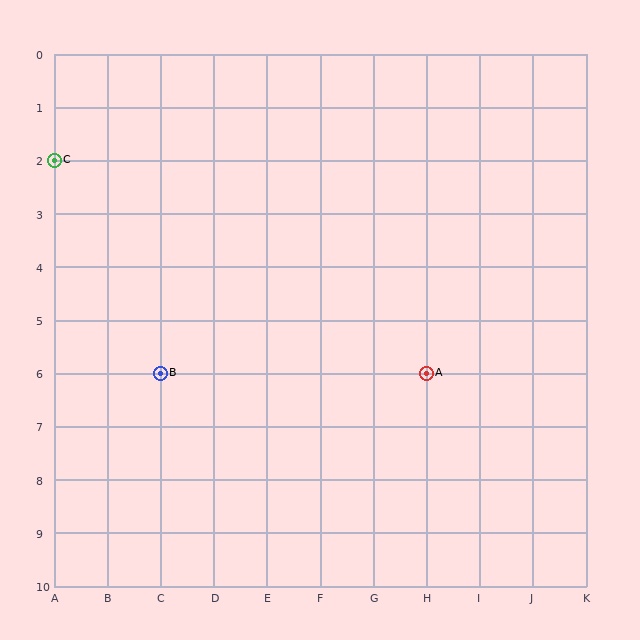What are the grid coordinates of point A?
Point A is at grid coordinates (H, 6).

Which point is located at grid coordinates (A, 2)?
Point C is at (A, 2).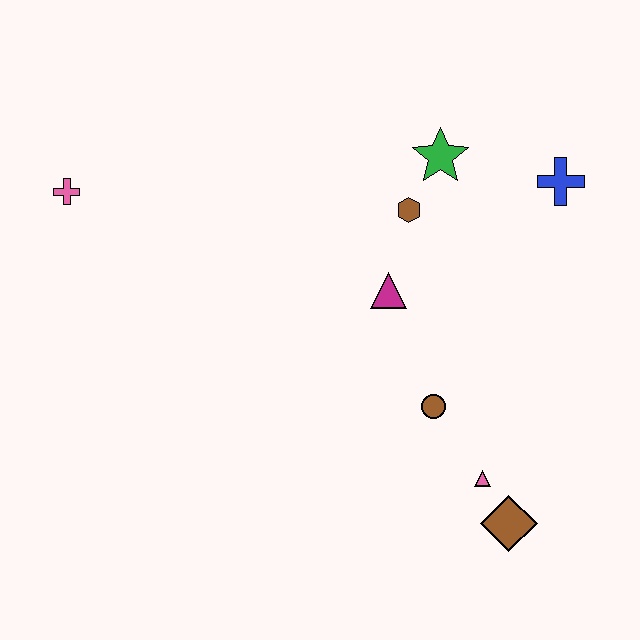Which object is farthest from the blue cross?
The pink cross is farthest from the blue cross.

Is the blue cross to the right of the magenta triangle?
Yes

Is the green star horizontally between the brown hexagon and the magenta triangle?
No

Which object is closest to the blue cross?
The green star is closest to the blue cross.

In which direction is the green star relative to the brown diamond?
The green star is above the brown diamond.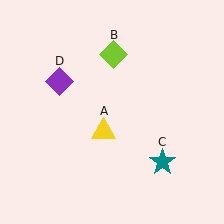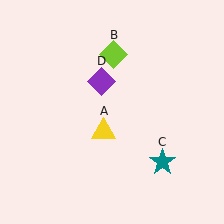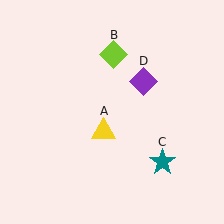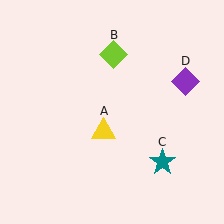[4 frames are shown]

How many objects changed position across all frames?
1 object changed position: purple diamond (object D).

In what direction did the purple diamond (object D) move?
The purple diamond (object D) moved right.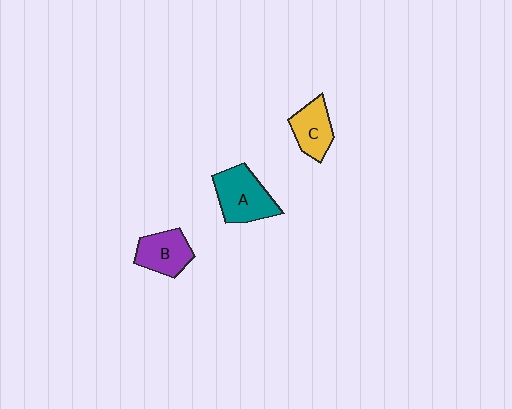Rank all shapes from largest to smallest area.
From largest to smallest: A (teal), B (purple), C (yellow).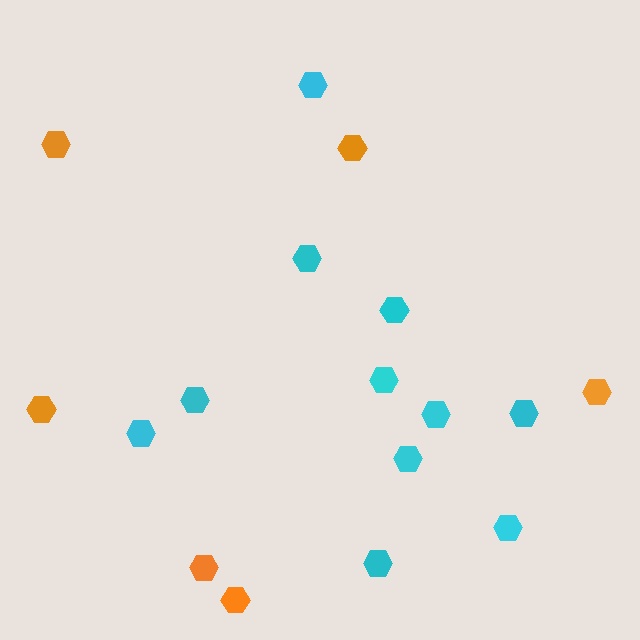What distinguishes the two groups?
There are 2 groups: one group of orange hexagons (6) and one group of cyan hexagons (11).